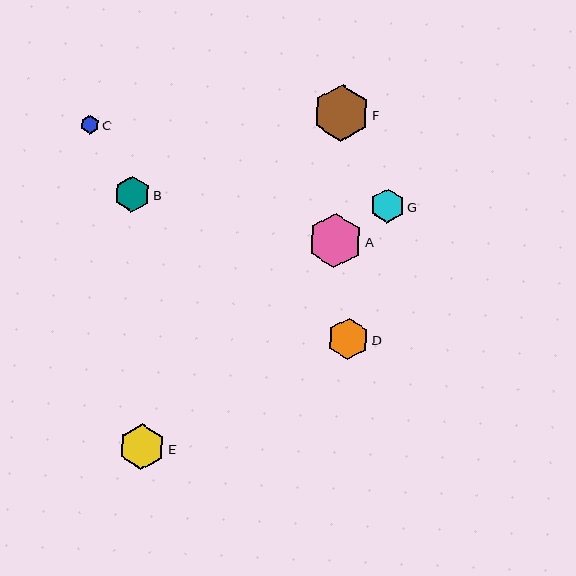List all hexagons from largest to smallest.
From largest to smallest: F, A, E, D, B, G, C.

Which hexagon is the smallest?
Hexagon C is the smallest with a size of approximately 19 pixels.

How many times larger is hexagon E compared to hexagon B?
Hexagon E is approximately 1.3 times the size of hexagon B.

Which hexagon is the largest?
Hexagon F is the largest with a size of approximately 57 pixels.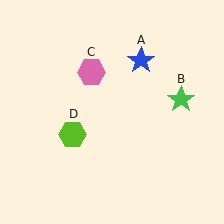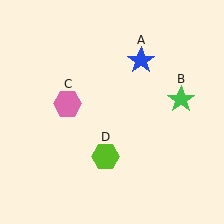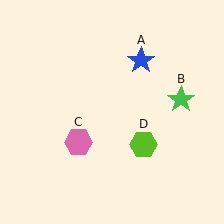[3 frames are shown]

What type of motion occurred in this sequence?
The pink hexagon (object C), lime hexagon (object D) rotated counterclockwise around the center of the scene.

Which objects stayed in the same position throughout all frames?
Blue star (object A) and green star (object B) remained stationary.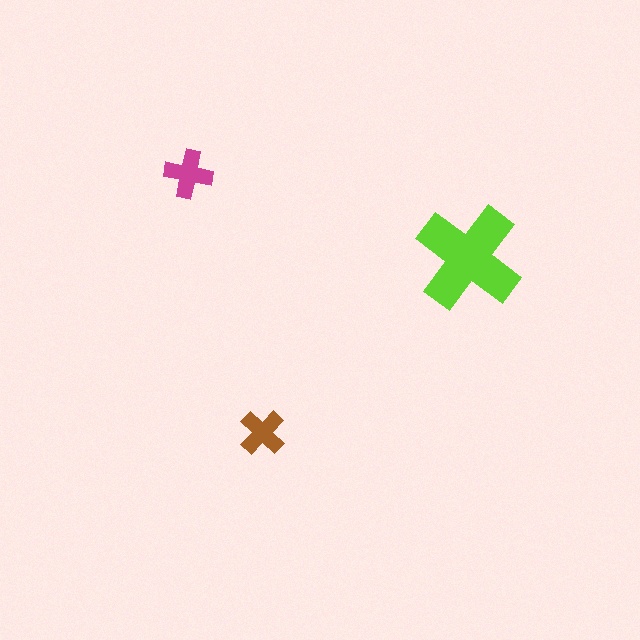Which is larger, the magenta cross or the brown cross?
The magenta one.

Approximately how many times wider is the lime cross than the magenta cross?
About 2 times wider.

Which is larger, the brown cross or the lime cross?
The lime one.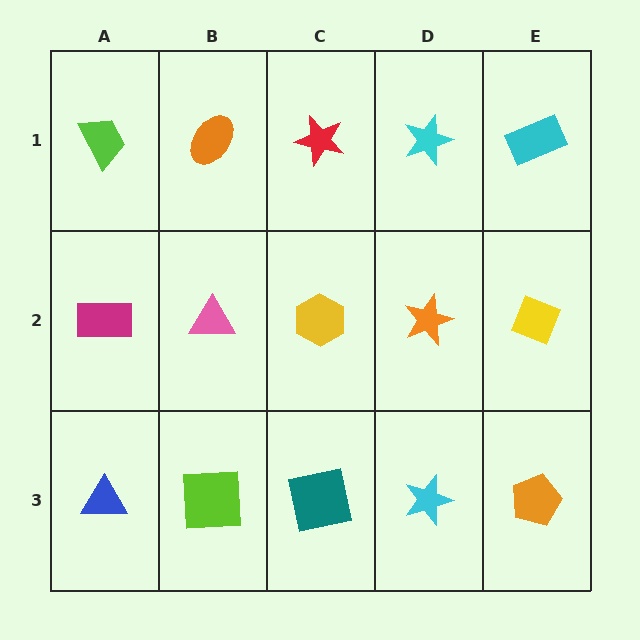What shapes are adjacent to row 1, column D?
An orange star (row 2, column D), a red star (row 1, column C), a cyan rectangle (row 1, column E).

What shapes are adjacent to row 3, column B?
A pink triangle (row 2, column B), a blue triangle (row 3, column A), a teal square (row 3, column C).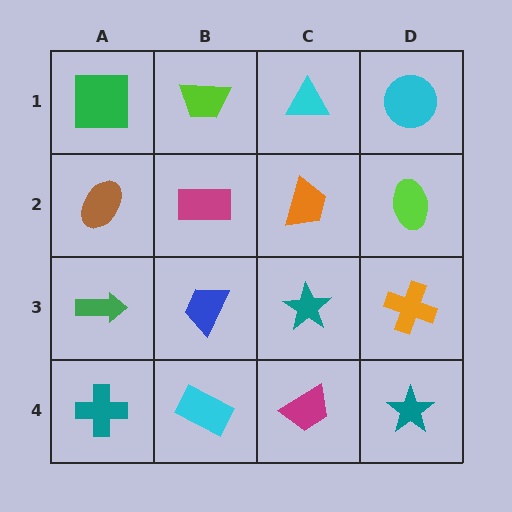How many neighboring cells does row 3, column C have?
4.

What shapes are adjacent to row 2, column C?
A cyan triangle (row 1, column C), a teal star (row 3, column C), a magenta rectangle (row 2, column B), a lime ellipse (row 2, column D).